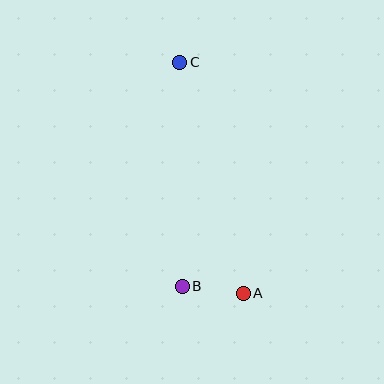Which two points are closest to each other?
Points A and B are closest to each other.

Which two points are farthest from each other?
Points A and C are farthest from each other.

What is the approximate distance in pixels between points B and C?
The distance between B and C is approximately 224 pixels.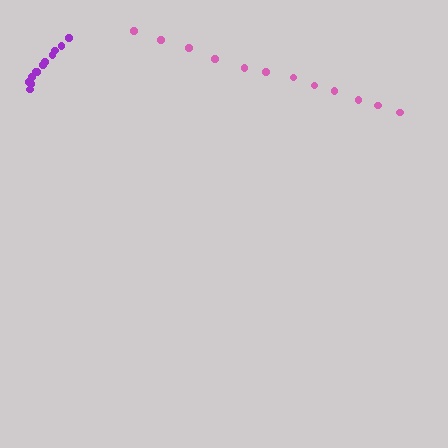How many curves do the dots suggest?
There are 2 distinct paths.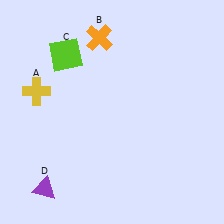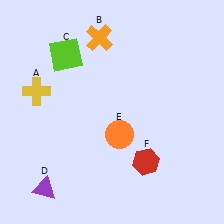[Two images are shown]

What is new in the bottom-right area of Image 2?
A red hexagon (F) was added in the bottom-right area of Image 2.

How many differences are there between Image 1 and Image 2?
There are 2 differences between the two images.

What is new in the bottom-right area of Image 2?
An orange circle (E) was added in the bottom-right area of Image 2.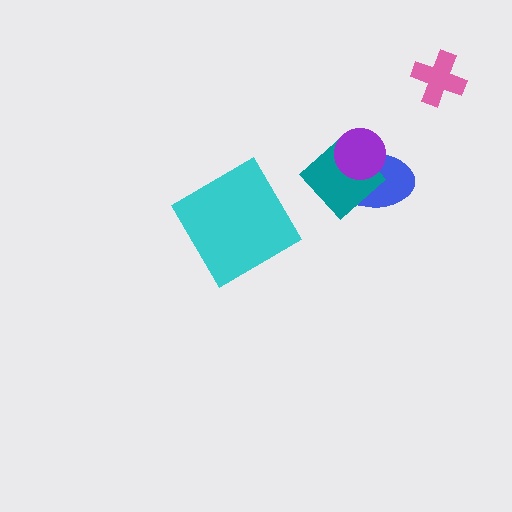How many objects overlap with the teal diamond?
2 objects overlap with the teal diamond.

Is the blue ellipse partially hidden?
Yes, it is partially covered by another shape.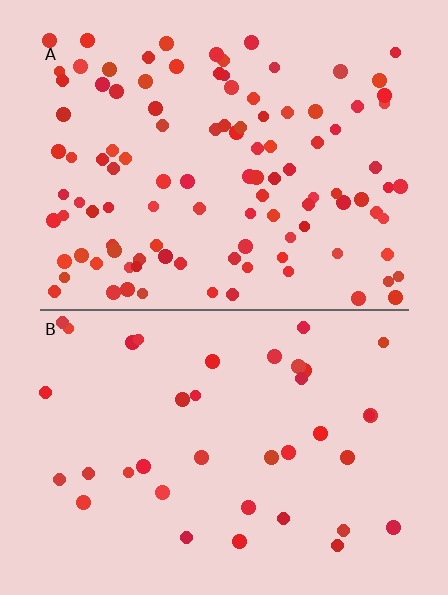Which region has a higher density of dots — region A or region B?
A (the top).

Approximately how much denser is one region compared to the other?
Approximately 2.8× — region A over region B.